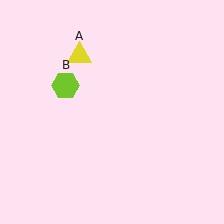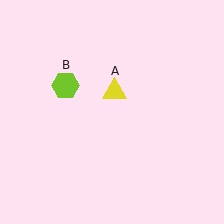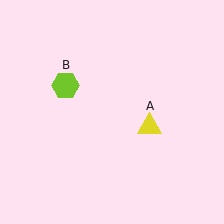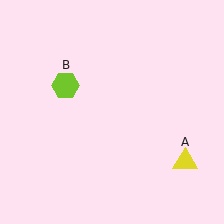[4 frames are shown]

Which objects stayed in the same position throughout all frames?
Lime hexagon (object B) remained stationary.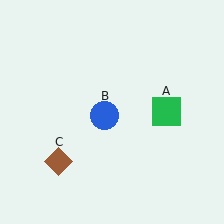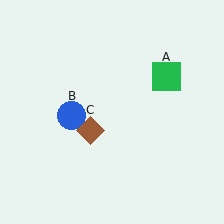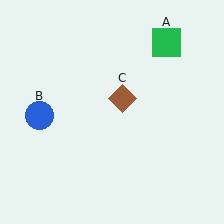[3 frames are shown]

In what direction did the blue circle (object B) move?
The blue circle (object B) moved left.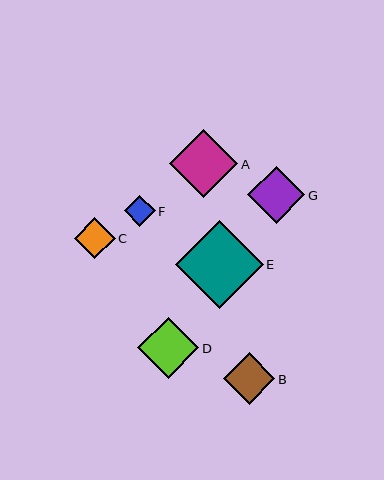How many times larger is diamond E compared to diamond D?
Diamond E is approximately 1.5 times the size of diamond D.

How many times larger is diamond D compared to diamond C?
Diamond D is approximately 1.5 times the size of diamond C.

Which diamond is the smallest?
Diamond F is the smallest with a size of approximately 31 pixels.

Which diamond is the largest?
Diamond E is the largest with a size of approximately 88 pixels.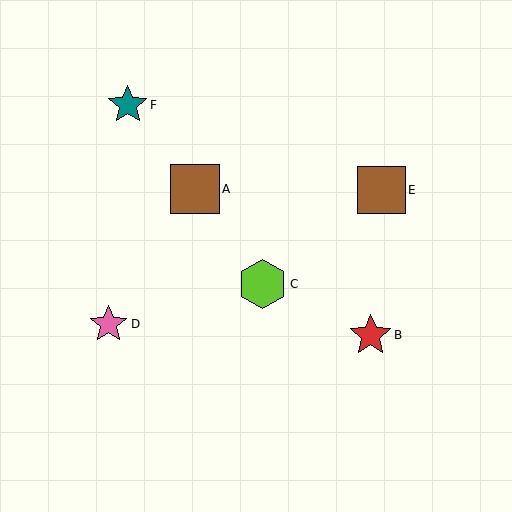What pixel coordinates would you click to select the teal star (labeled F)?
Click at (128, 105) to select the teal star F.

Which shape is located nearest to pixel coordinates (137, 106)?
The teal star (labeled F) at (128, 105) is nearest to that location.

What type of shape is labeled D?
Shape D is a pink star.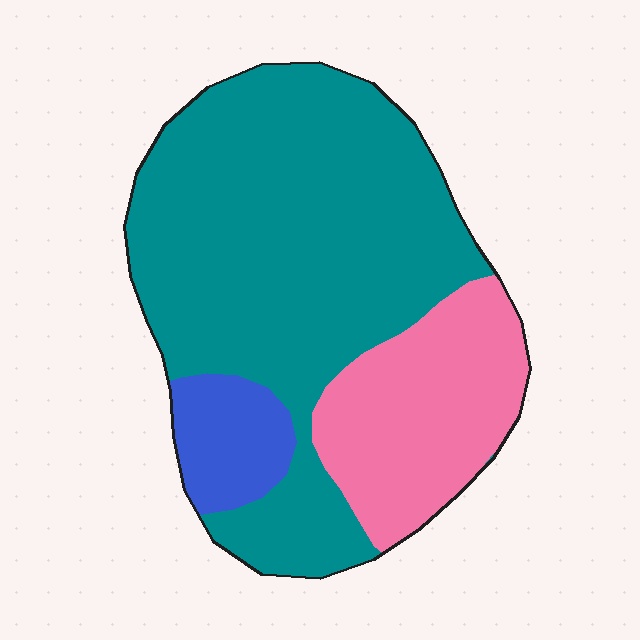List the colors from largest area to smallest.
From largest to smallest: teal, pink, blue.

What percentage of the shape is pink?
Pink takes up about one quarter (1/4) of the shape.